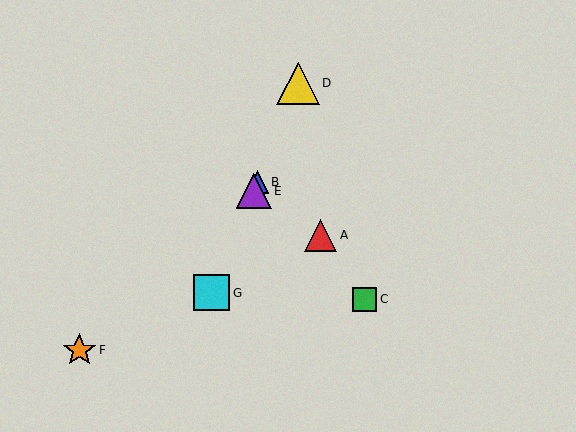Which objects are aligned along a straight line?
Objects B, D, E, G are aligned along a straight line.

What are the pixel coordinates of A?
Object A is at (321, 235).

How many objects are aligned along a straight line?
4 objects (B, D, E, G) are aligned along a straight line.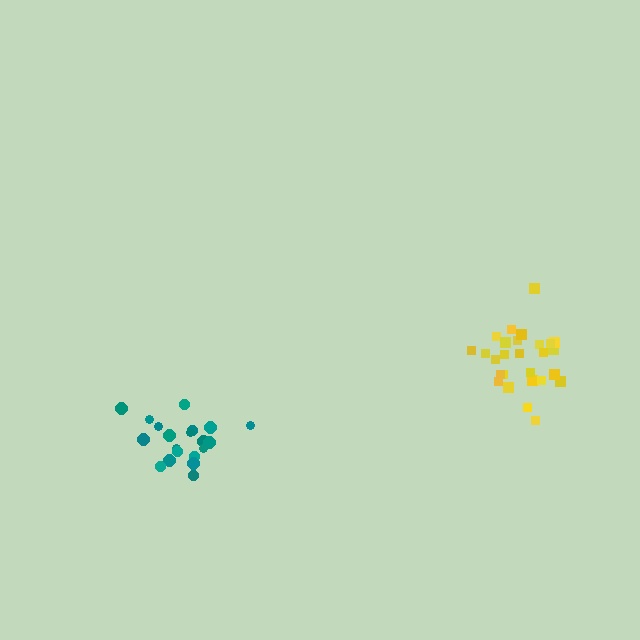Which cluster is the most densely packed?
Yellow.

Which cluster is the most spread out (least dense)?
Teal.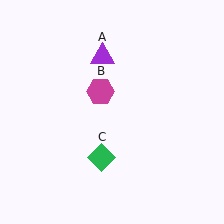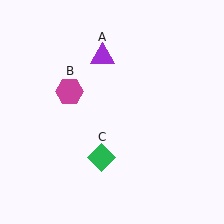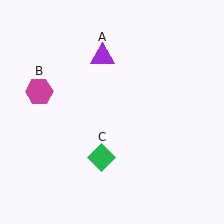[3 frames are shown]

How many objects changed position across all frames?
1 object changed position: magenta hexagon (object B).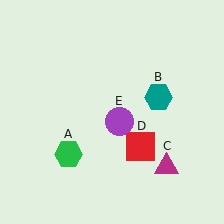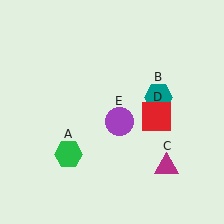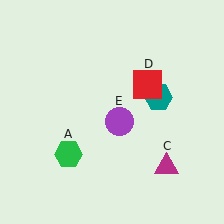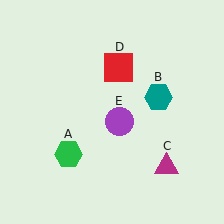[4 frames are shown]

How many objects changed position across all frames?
1 object changed position: red square (object D).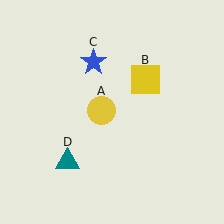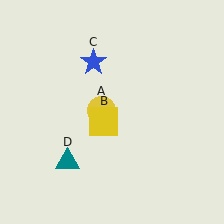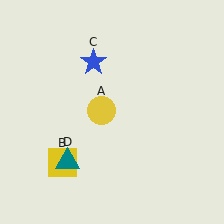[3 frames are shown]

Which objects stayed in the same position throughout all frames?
Yellow circle (object A) and blue star (object C) and teal triangle (object D) remained stationary.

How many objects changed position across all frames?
1 object changed position: yellow square (object B).